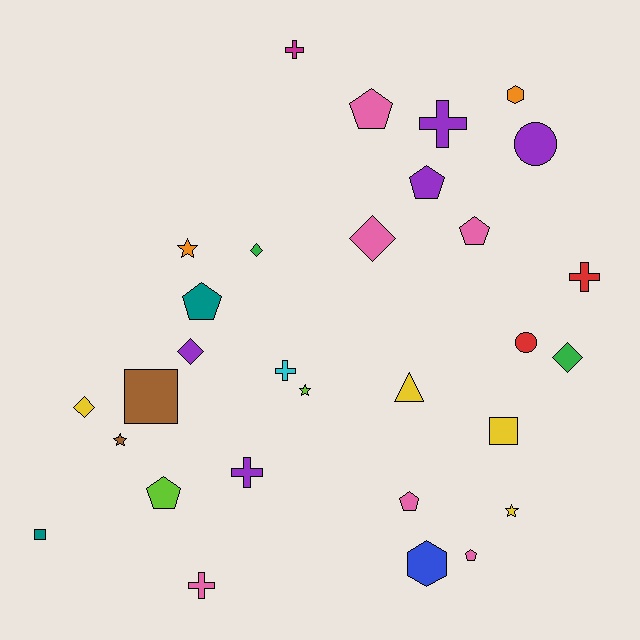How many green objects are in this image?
There are 2 green objects.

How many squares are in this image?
There are 3 squares.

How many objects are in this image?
There are 30 objects.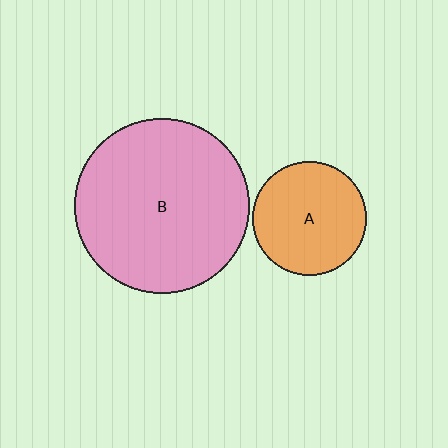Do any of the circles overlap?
No, none of the circles overlap.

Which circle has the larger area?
Circle B (pink).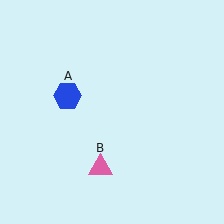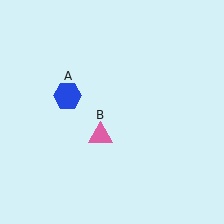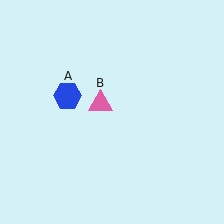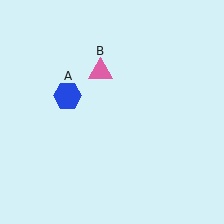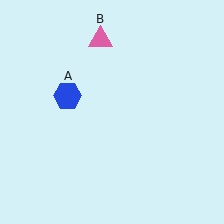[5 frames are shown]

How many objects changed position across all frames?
1 object changed position: pink triangle (object B).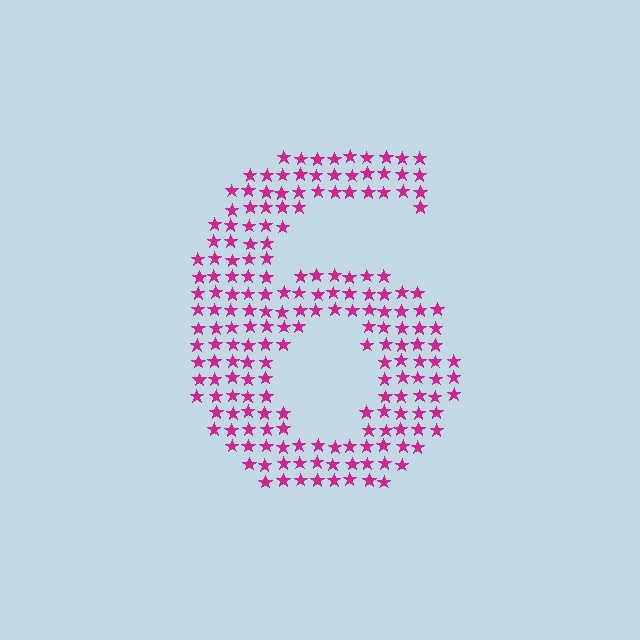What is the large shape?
The large shape is the digit 6.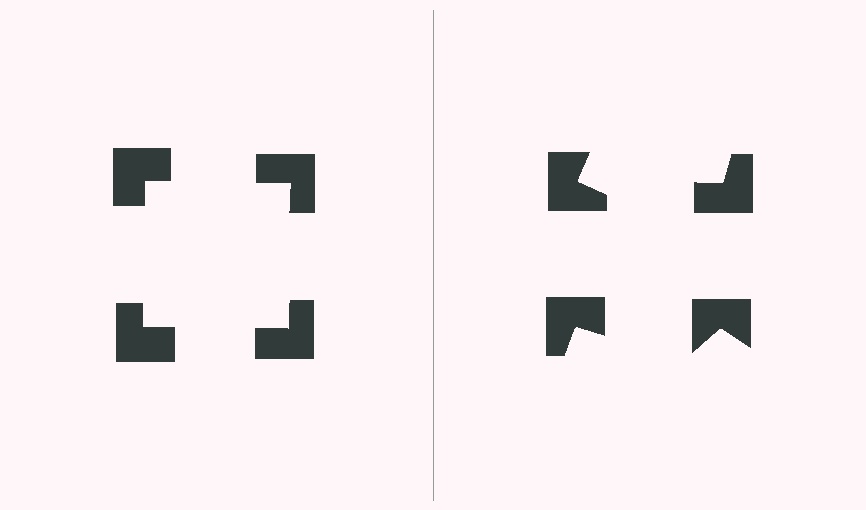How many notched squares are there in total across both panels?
8 — 4 on each side.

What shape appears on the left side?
An illusory square.